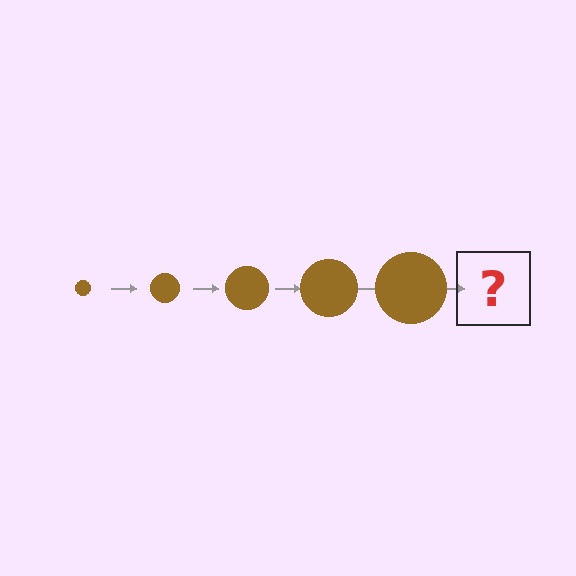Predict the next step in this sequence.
The next step is a brown circle, larger than the previous one.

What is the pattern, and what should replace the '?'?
The pattern is that the circle gets progressively larger each step. The '?' should be a brown circle, larger than the previous one.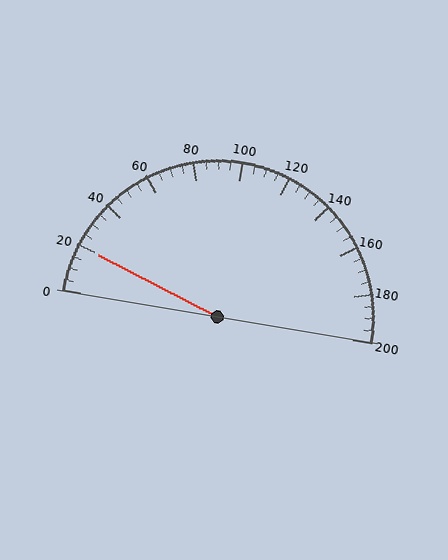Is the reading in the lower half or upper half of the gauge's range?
The reading is in the lower half of the range (0 to 200).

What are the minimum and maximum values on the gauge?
The gauge ranges from 0 to 200.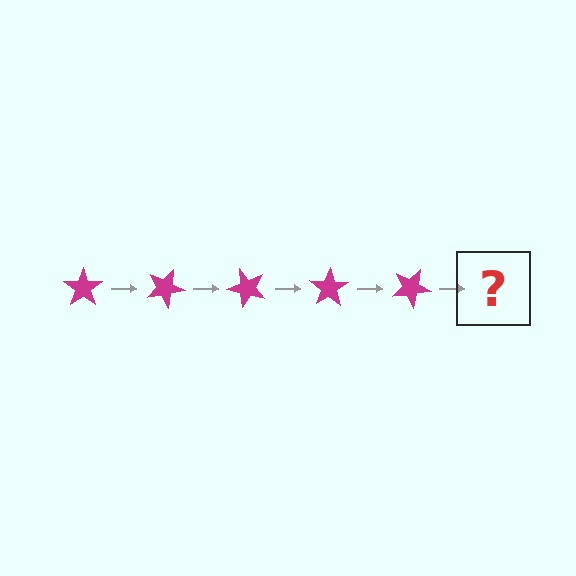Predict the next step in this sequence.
The next step is a magenta star rotated 125 degrees.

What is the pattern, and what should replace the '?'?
The pattern is that the star rotates 25 degrees each step. The '?' should be a magenta star rotated 125 degrees.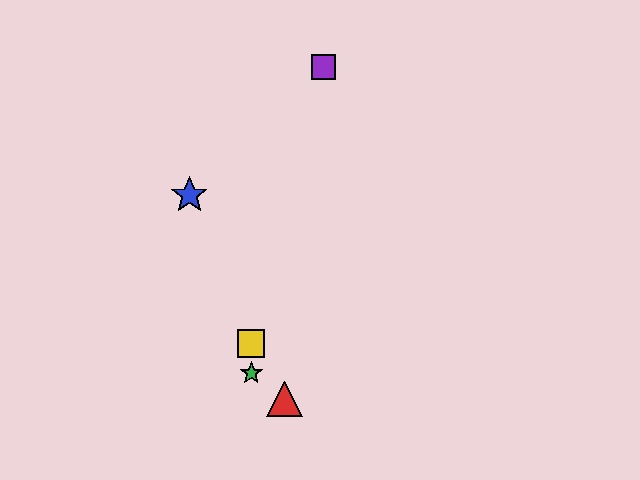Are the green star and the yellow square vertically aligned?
Yes, both are at x≈251.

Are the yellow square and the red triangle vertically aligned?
No, the yellow square is at x≈251 and the red triangle is at x≈284.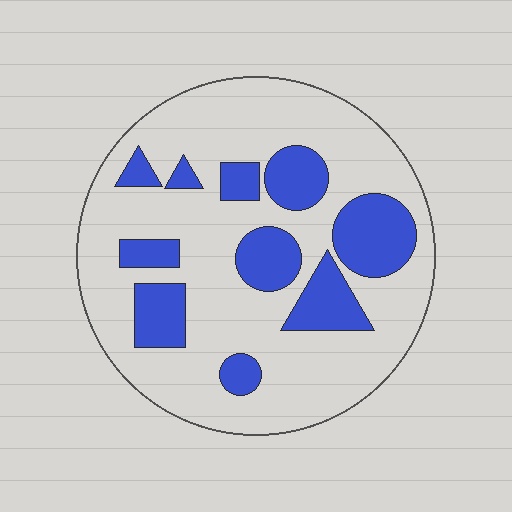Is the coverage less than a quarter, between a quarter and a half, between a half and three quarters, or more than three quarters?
Between a quarter and a half.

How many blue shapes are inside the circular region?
10.